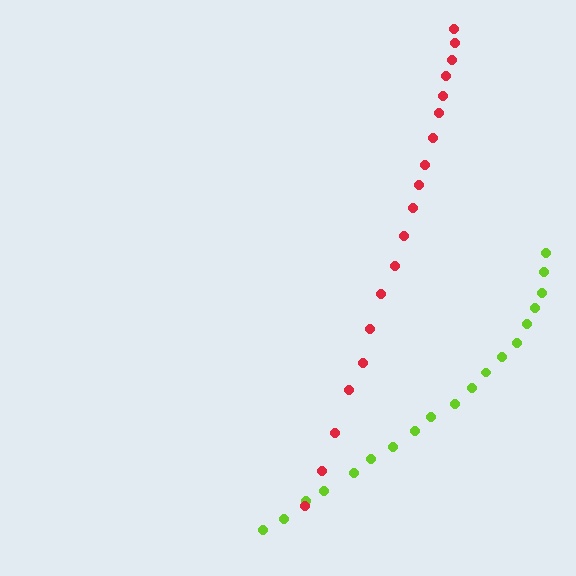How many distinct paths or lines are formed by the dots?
There are 2 distinct paths.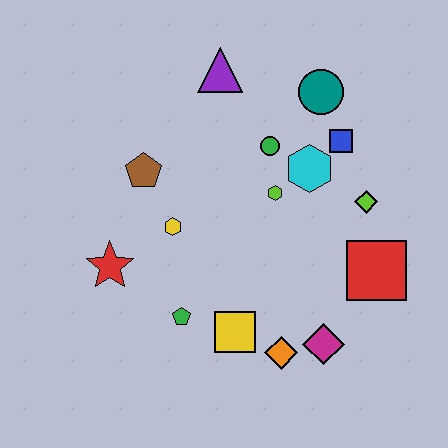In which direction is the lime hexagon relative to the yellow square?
The lime hexagon is above the yellow square.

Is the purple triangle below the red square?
No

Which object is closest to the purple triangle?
The green circle is closest to the purple triangle.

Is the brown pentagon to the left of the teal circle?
Yes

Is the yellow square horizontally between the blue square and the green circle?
No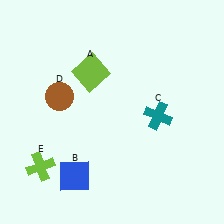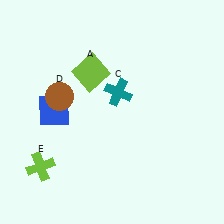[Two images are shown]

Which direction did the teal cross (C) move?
The teal cross (C) moved left.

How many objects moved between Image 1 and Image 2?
2 objects moved between the two images.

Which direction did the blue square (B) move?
The blue square (B) moved up.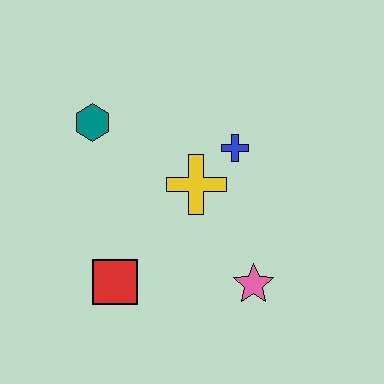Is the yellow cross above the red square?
Yes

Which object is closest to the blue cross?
The yellow cross is closest to the blue cross.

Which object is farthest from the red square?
The blue cross is farthest from the red square.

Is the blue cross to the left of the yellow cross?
No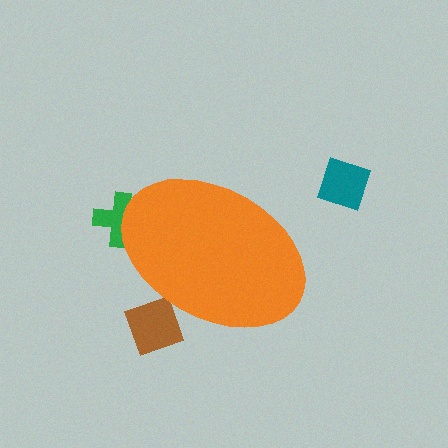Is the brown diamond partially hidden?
Yes, the brown diamond is partially hidden behind the orange ellipse.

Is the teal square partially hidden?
No, the teal square is fully visible.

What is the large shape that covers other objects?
An orange ellipse.